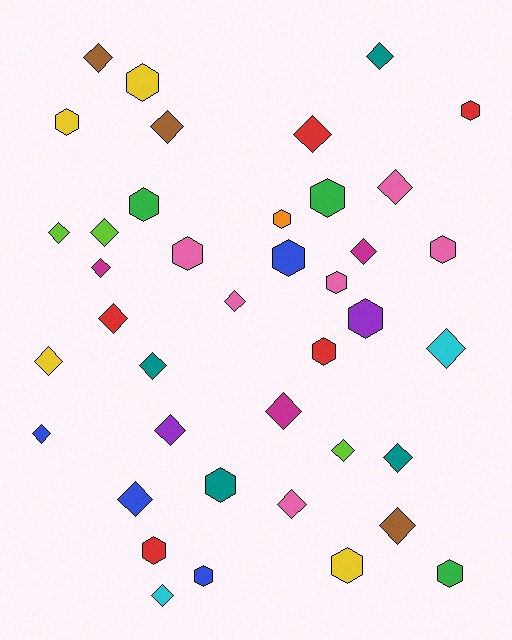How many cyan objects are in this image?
There are 2 cyan objects.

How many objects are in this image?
There are 40 objects.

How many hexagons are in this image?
There are 17 hexagons.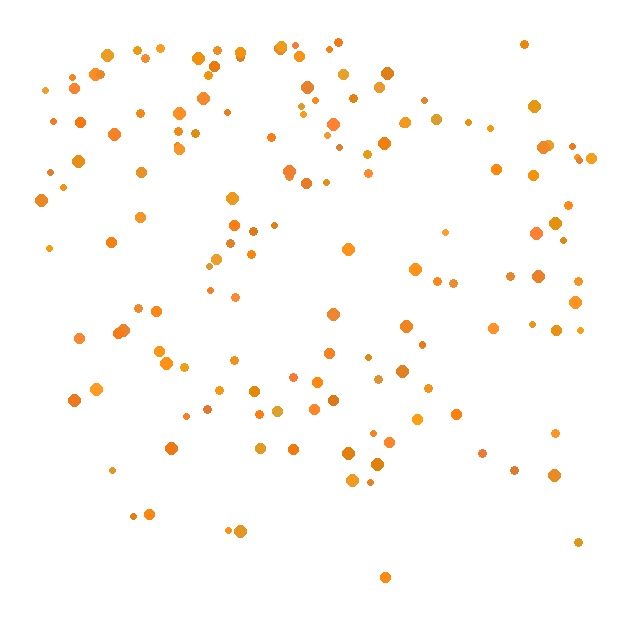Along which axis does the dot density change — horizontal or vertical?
Vertical.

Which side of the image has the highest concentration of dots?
The top.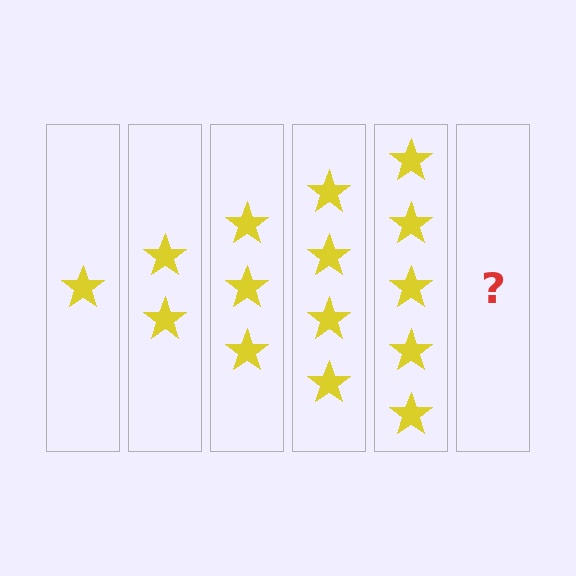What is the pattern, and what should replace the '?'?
The pattern is that each step adds one more star. The '?' should be 6 stars.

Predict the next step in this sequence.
The next step is 6 stars.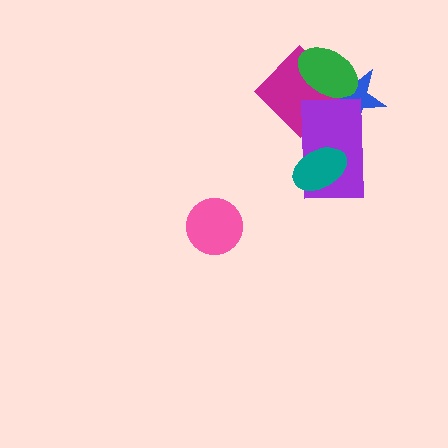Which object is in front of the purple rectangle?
The teal ellipse is in front of the purple rectangle.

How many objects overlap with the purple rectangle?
3 objects overlap with the purple rectangle.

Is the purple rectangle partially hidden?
Yes, it is partially covered by another shape.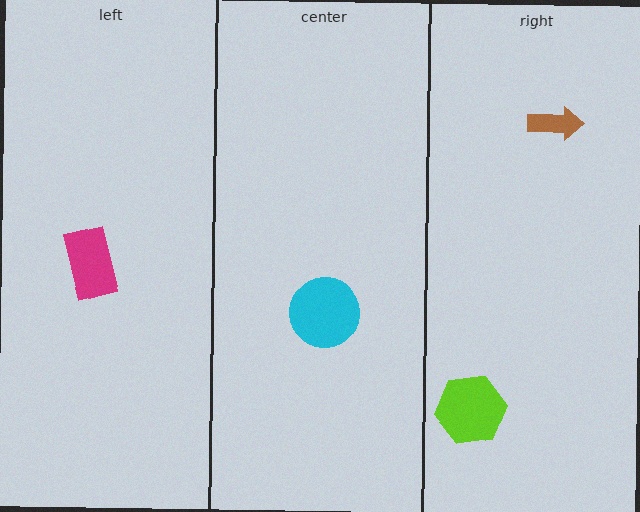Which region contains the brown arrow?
The right region.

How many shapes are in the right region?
2.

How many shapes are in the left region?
1.